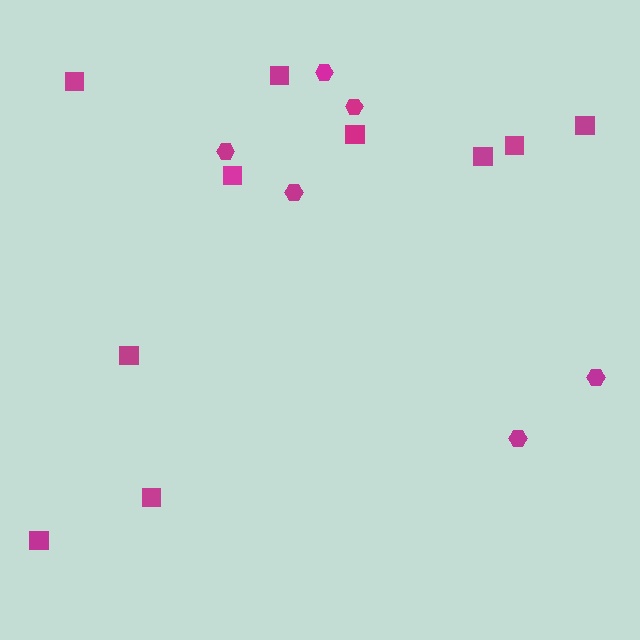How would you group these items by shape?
There are 2 groups: one group of squares (10) and one group of hexagons (6).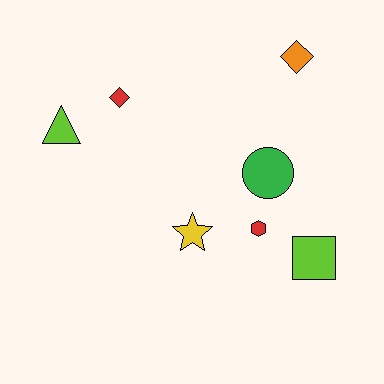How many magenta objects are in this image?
There are no magenta objects.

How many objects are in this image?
There are 7 objects.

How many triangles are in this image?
There is 1 triangle.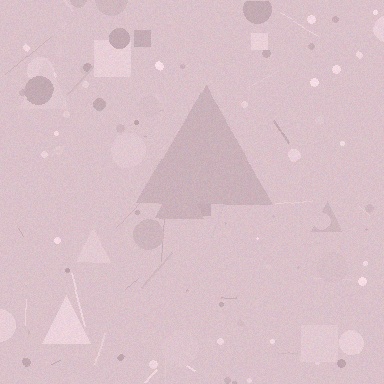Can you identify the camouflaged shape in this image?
The camouflaged shape is a triangle.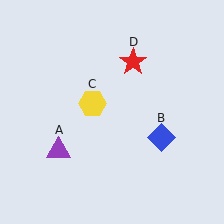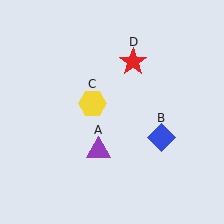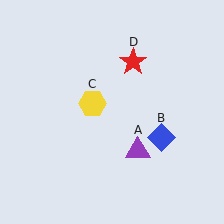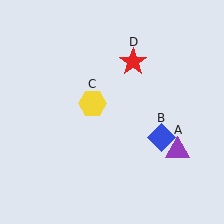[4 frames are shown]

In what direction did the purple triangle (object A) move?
The purple triangle (object A) moved right.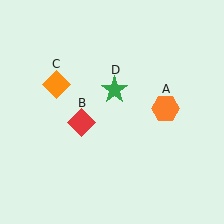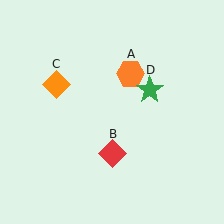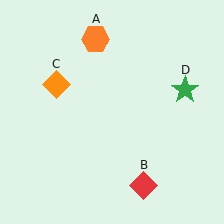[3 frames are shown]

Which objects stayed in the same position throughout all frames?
Orange diamond (object C) remained stationary.